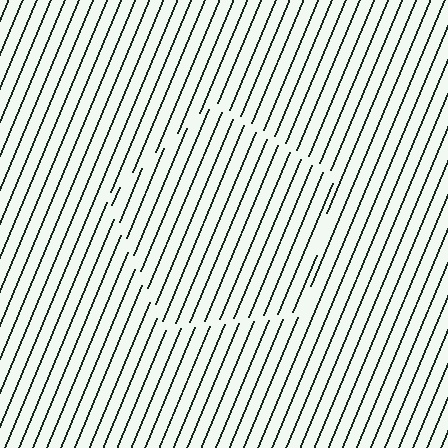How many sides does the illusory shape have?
5 sides — the line-ends trace a pentagon.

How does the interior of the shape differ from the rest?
The interior of the shape contains the same grating, shifted by half a period — the contour is defined by the phase discontinuity where line-ends from the inner and outer gratings abut.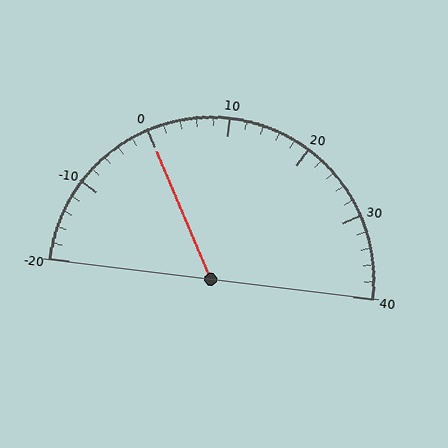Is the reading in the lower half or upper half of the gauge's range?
The reading is in the lower half of the range (-20 to 40).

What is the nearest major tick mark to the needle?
The nearest major tick mark is 0.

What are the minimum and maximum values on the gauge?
The gauge ranges from -20 to 40.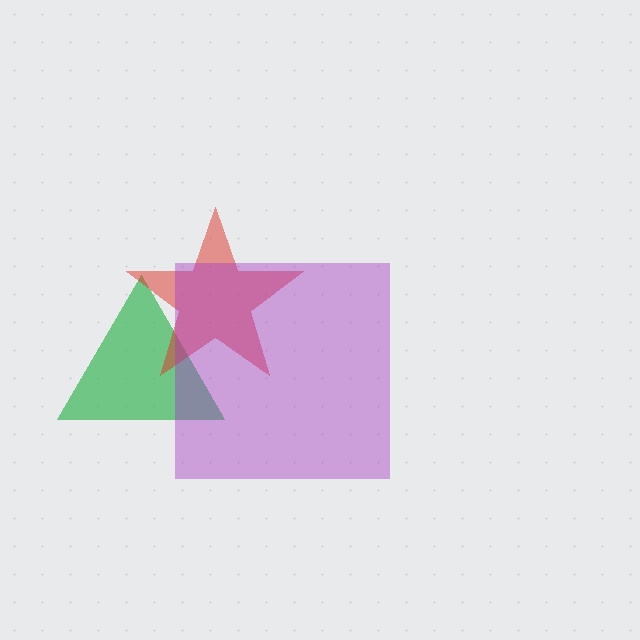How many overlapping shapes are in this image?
There are 3 overlapping shapes in the image.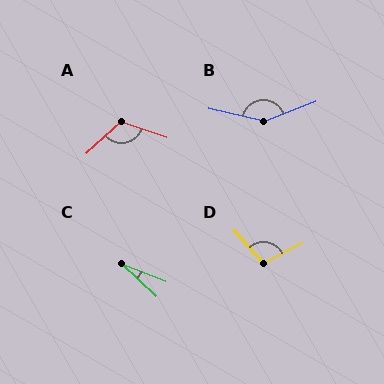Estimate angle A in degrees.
Approximately 119 degrees.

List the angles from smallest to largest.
C (22°), D (103°), A (119°), B (146°).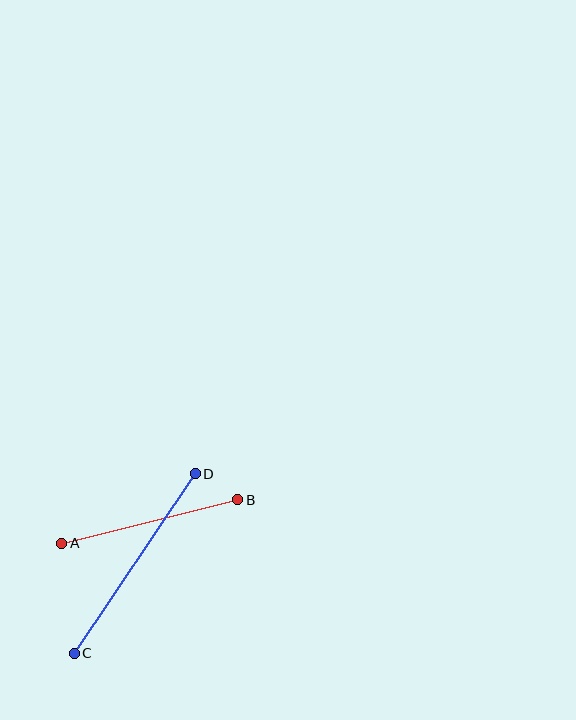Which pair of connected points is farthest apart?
Points C and D are farthest apart.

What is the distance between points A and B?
The distance is approximately 182 pixels.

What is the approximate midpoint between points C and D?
The midpoint is at approximately (135, 563) pixels.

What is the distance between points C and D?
The distance is approximately 216 pixels.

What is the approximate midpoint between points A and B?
The midpoint is at approximately (150, 522) pixels.